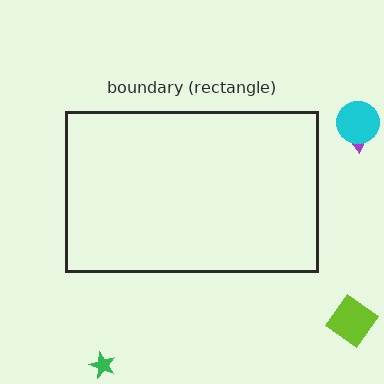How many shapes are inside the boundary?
0 inside, 4 outside.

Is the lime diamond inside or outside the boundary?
Outside.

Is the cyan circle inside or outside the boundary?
Outside.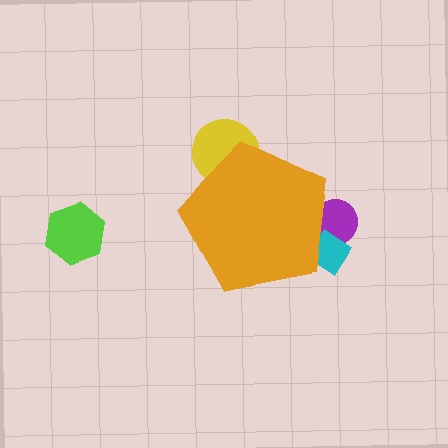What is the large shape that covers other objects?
An orange pentagon.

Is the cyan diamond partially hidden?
Yes, the cyan diamond is partially hidden behind the orange pentagon.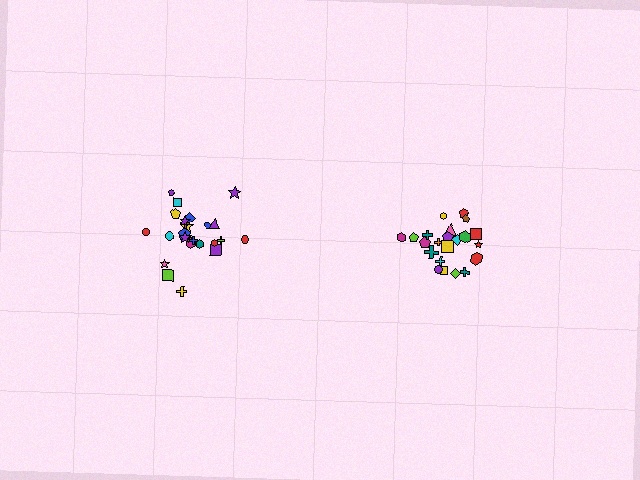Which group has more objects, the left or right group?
The left group.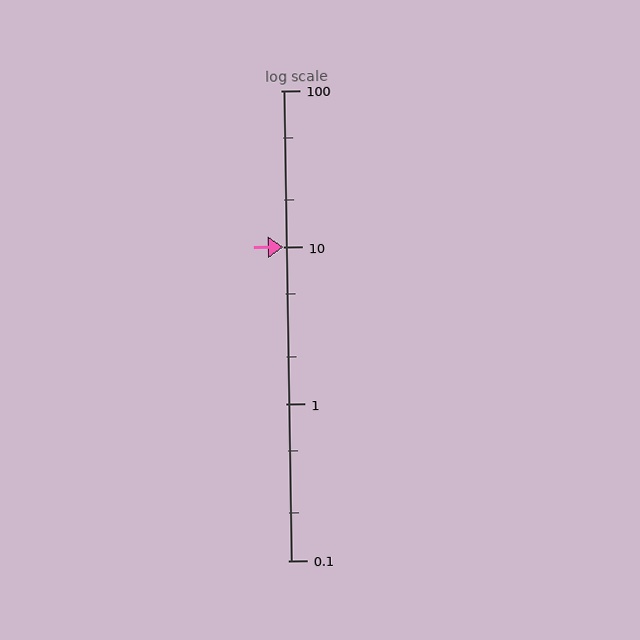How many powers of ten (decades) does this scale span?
The scale spans 3 decades, from 0.1 to 100.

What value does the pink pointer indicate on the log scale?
The pointer indicates approximately 10.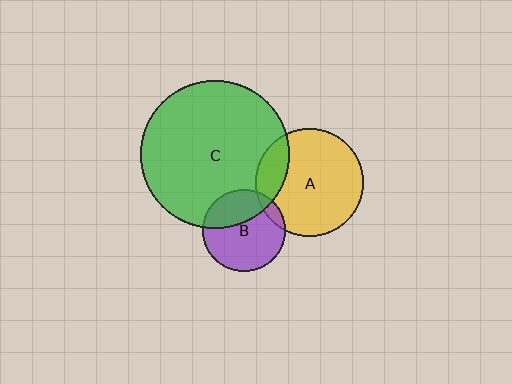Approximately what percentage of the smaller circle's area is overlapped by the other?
Approximately 35%.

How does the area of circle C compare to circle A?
Approximately 1.9 times.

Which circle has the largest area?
Circle C (green).